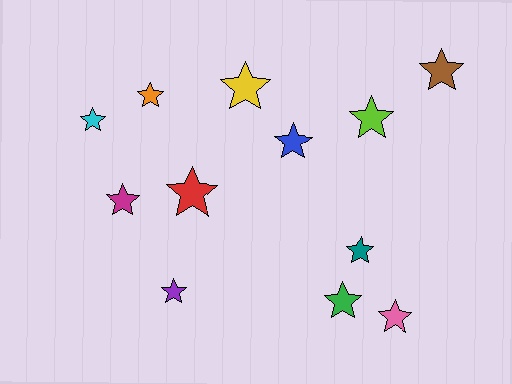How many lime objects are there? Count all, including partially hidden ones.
There is 1 lime object.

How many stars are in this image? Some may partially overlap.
There are 12 stars.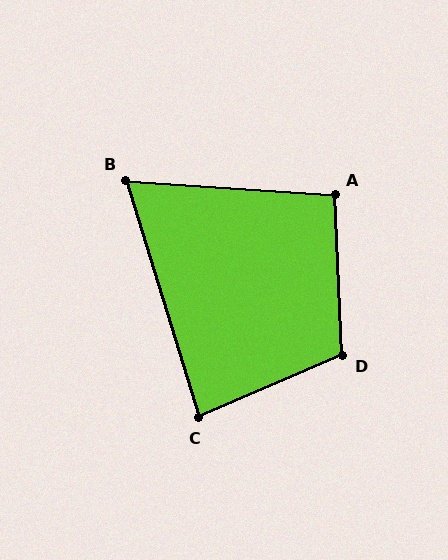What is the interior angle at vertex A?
Approximately 96 degrees (obtuse).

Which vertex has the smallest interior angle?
B, at approximately 69 degrees.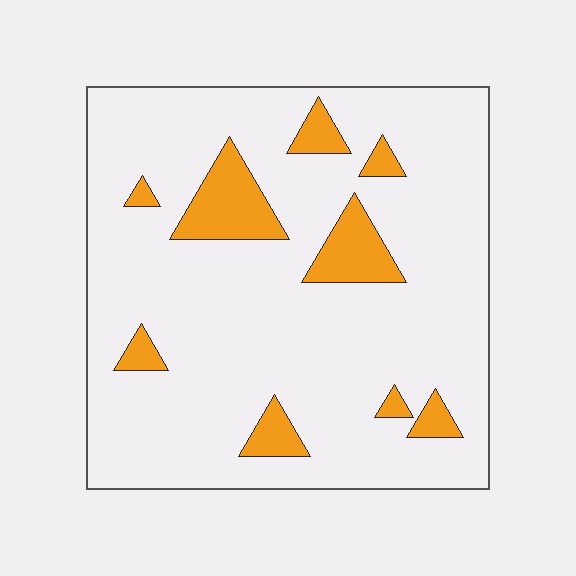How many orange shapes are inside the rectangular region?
9.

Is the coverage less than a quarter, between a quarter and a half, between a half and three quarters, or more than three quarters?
Less than a quarter.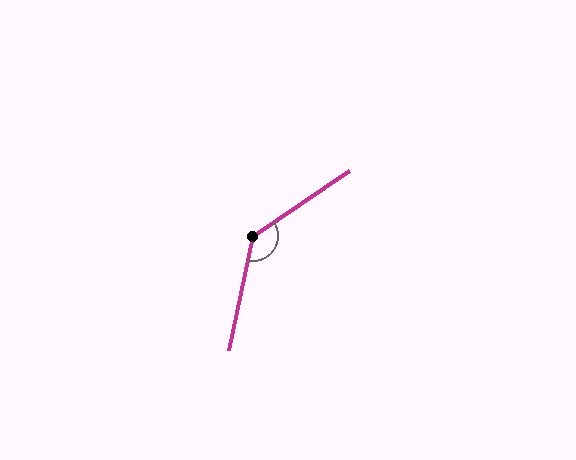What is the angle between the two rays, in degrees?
Approximately 136 degrees.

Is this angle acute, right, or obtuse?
It is obtuse.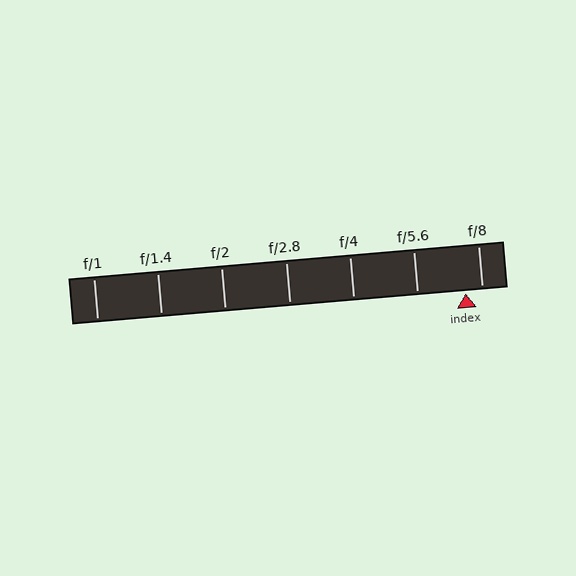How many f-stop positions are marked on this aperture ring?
There are 7 f-stop positions marked.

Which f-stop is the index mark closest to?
The index mark is closest to f/8.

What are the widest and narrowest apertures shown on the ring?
The widest aperture shown is f/1 and the narrowest is f/8.